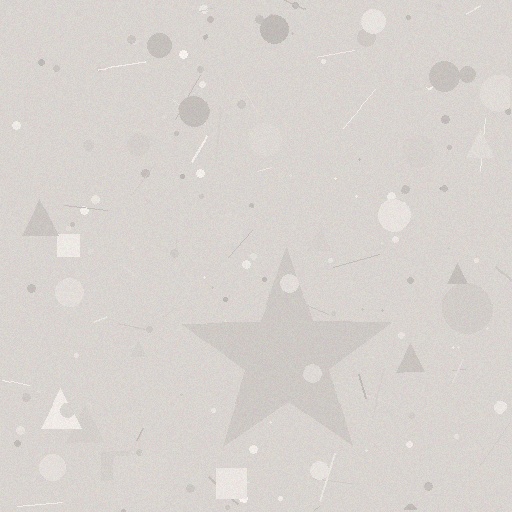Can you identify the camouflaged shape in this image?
The camouflaged shape is a star.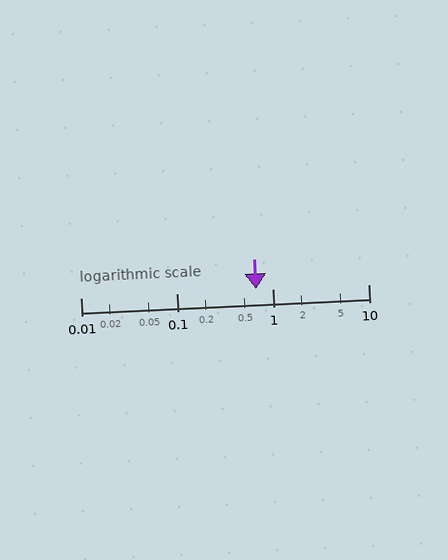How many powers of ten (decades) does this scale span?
The scale spans 3 decades, from 0.01 to 10.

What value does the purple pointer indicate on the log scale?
The pointer indicates approximately 0.67.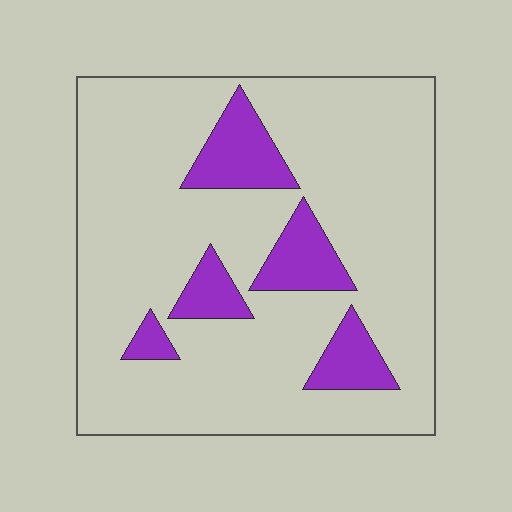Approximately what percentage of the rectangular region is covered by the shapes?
Approximately 15%.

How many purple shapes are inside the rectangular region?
5.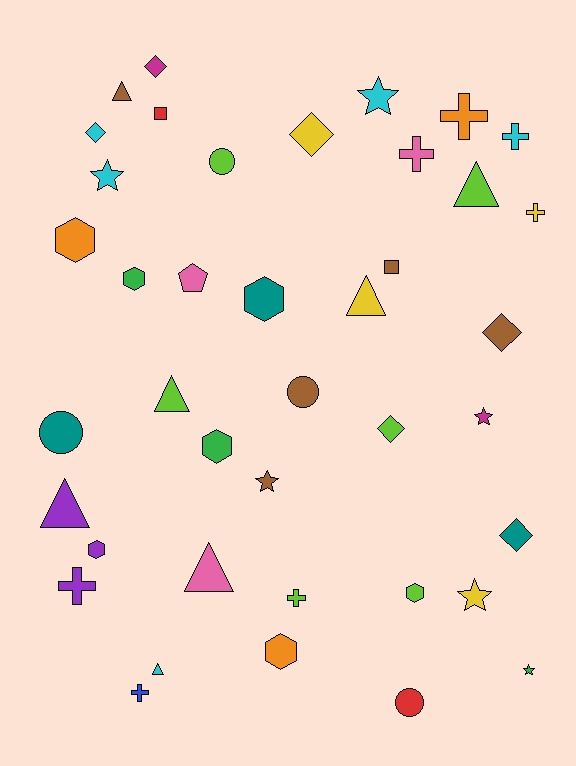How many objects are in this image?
There are 40 objects.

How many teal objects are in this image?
There are 3 teal objects.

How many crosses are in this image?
There are 7 crosses.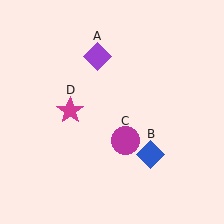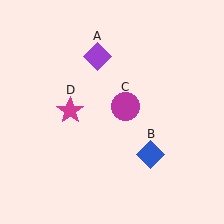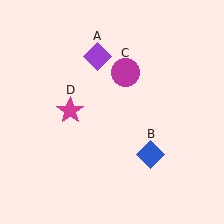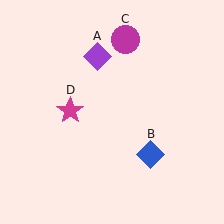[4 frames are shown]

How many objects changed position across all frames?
1 object changed position: magenta circle (object C).